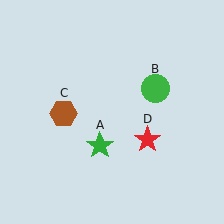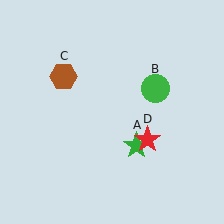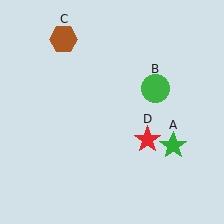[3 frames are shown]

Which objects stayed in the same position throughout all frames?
Green circle (object B) and red star (object D) remained stationary.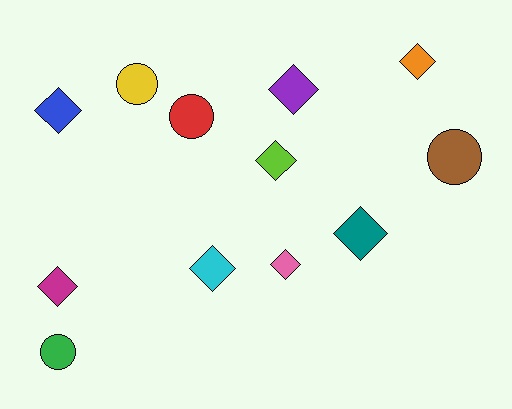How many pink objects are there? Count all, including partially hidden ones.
There is 1 pink object.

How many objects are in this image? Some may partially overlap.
There are 12 objects.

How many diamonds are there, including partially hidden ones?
There are 8 diamonds.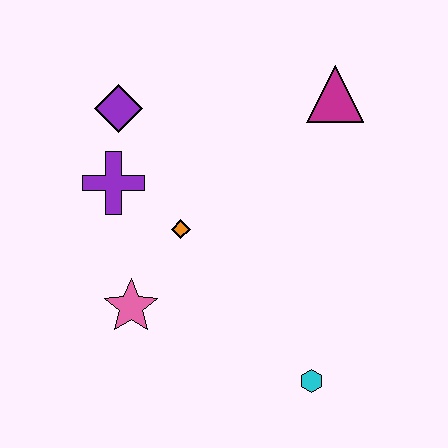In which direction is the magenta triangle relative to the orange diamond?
The magenta triangle is to the right of the orange diamond.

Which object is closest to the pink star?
The orange diamond is closest to the pink star.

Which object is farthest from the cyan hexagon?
The purple diamond is farthest from the cyan hexagon.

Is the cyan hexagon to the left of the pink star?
No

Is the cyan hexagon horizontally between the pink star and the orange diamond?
No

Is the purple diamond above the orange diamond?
Yes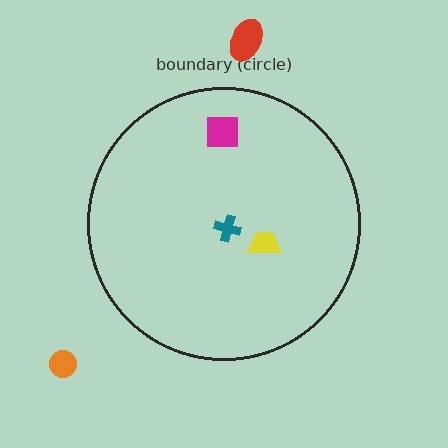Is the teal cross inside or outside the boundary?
Inside.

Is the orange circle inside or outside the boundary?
Outside.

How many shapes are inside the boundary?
3 inside, 2 outside.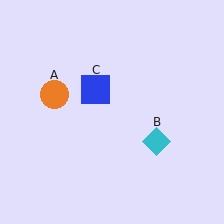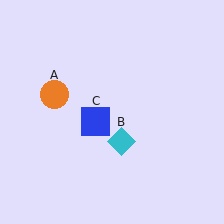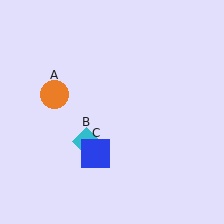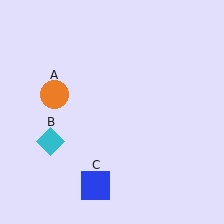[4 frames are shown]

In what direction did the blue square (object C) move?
The blue square (object C) moved down.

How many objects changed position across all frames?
2 objects changed position: cyan diamond (object B), blue square (object C).